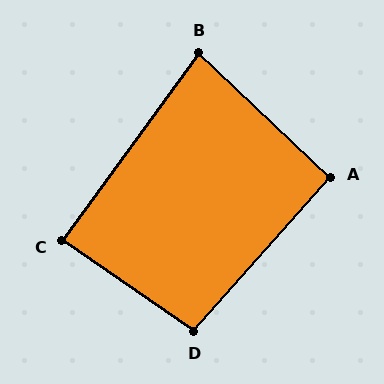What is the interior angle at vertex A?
Approximately 92 degrees (approximately right).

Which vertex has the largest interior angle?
D, at approximately 97 degrees.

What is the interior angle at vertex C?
Approximately 88 degrees (approximately right).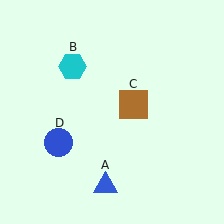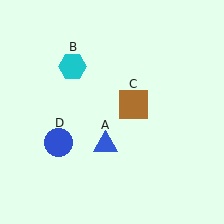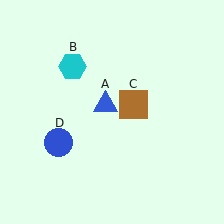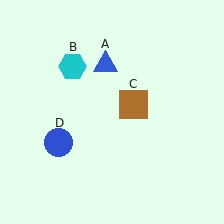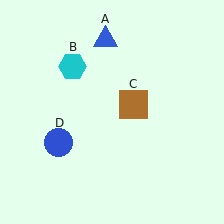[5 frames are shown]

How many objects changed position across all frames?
1 object changed position: blue triangle (object A).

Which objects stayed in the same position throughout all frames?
Cyan hexagon (object B) and brown square (object C) and blue circle (object D) remained stationary.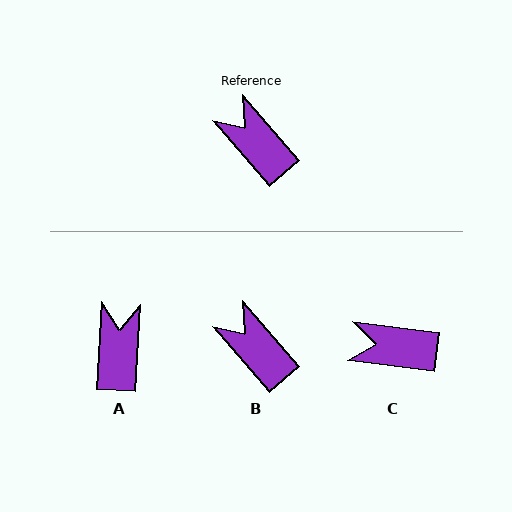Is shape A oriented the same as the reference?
No, it is off by about 44 degrees.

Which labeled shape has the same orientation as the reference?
B.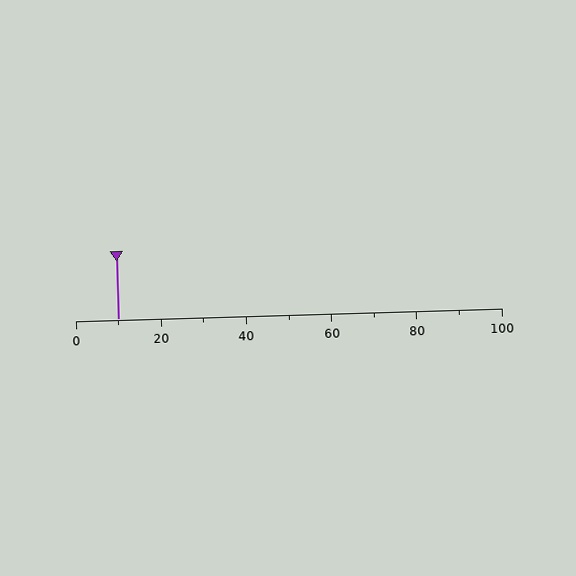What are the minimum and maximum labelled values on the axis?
The axis runs from 0 to 100.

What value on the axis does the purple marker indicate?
The marker indicates approximately 10.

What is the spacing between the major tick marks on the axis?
The major ticks are spaced 20 apart.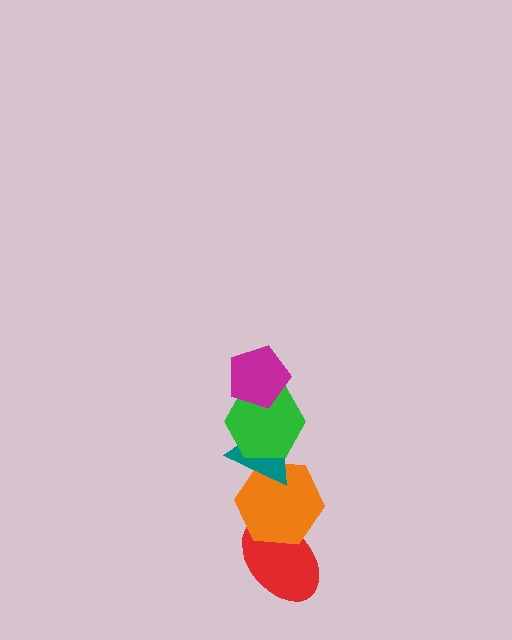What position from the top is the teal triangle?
The teal triangle is 3rd from the top.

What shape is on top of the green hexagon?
The magenta pentagon is on top of the green hexagon.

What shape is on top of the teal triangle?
The green hexagon is on top of the teal triangle.